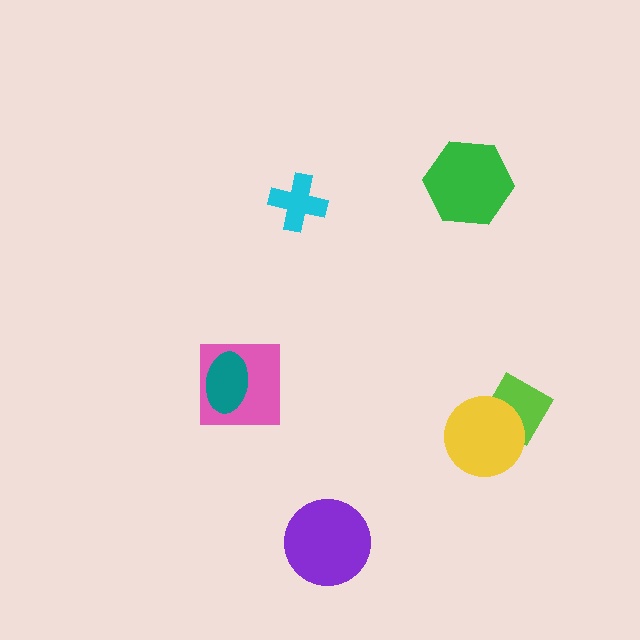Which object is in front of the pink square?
The teal ellipse is in front of the pink square.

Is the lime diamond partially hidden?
Yes, it is partially covered by another shape.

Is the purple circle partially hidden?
No, no other shape covers it.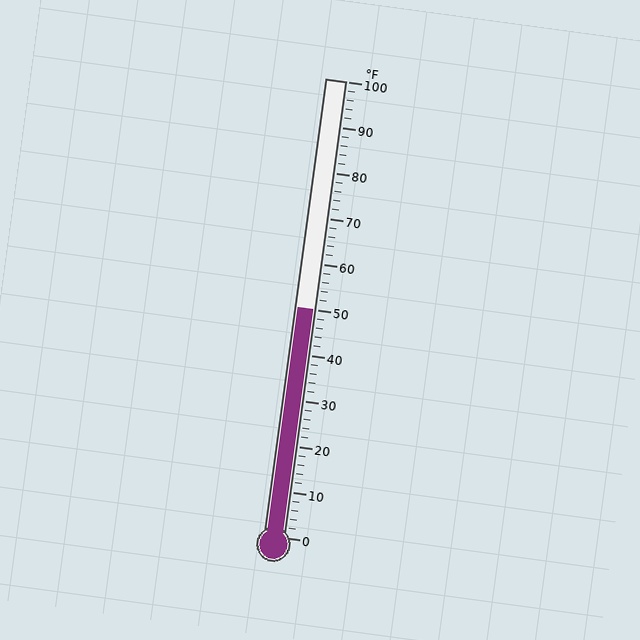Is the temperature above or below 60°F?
The temperature is below 60°F.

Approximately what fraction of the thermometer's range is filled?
The thermometer is filled to approximately 50% of its range.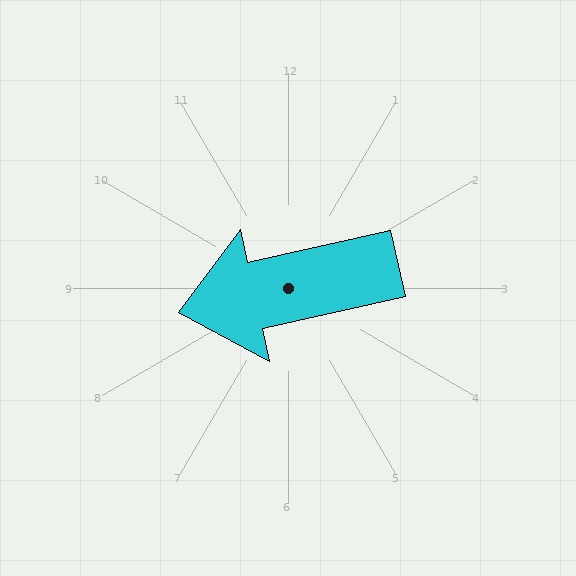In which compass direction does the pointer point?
West.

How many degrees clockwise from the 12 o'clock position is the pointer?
Approximately 257 degrees.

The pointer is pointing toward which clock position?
Roughly 9 o'clock.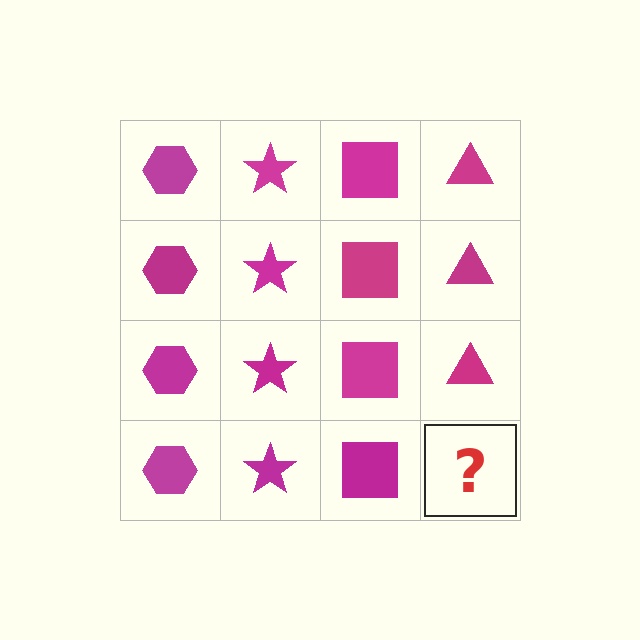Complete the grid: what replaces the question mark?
The question mark should be replaced with a magenta triangle.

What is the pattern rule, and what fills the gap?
The rule is that each column has a consistent shape. The gap should be filled with a magenta triangle.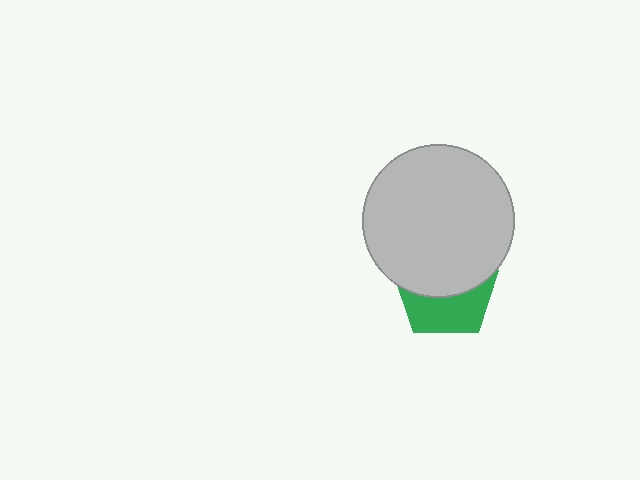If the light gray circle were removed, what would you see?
You would see the complete green pentagon.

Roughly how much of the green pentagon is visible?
A small part of it is visible (roughly 44%).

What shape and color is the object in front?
The object in front is a light gray circle.